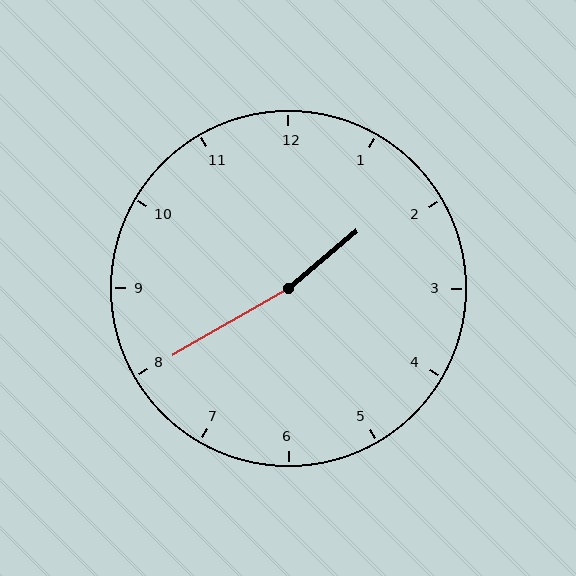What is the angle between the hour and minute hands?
Approximately 170 degrees.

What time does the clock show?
1:40.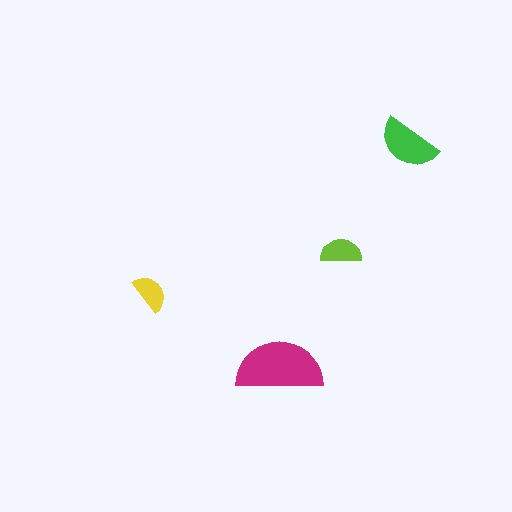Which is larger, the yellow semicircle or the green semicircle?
The green one.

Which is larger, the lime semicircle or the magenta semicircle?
The magenta one.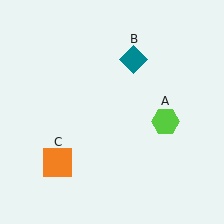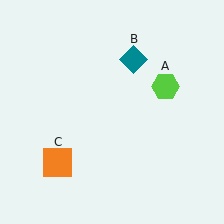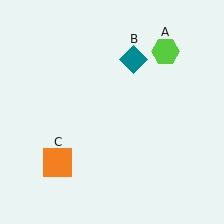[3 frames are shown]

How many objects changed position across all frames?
1 object changed position: lime hexagon (object A).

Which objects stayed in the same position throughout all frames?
Teal diamond (object B) and orange square (object C) remained stationary.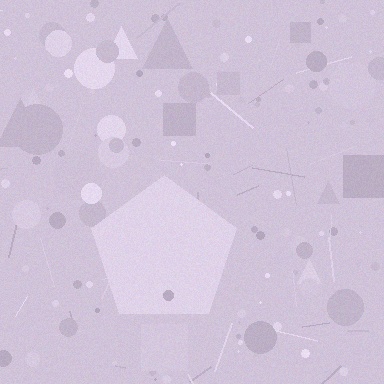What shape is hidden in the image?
A pentagon is hidden in the image.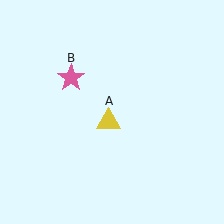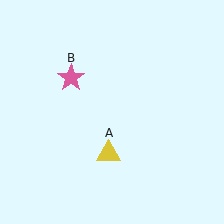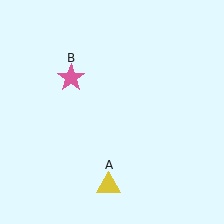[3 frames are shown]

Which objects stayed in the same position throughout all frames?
Pink star (object B) remained stationary.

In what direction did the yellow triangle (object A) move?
The yellow triangle (object A) moved down.